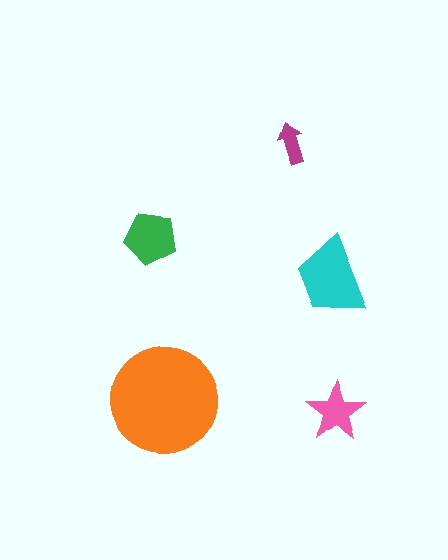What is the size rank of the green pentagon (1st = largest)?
3rd.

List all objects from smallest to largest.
The magenta arrow, the pink star, the green pentagon, the cyan trapezoid, the orange circle.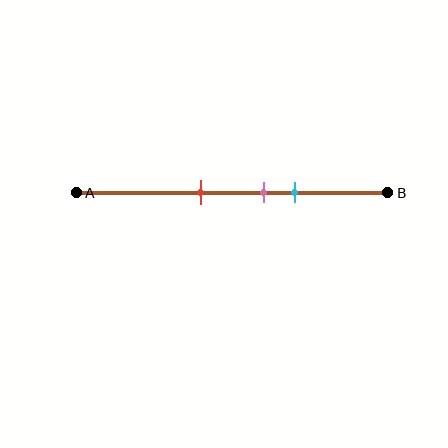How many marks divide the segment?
There are 3 marks dividing the segment.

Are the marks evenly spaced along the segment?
Yes, the marks are approximately evenly spaced.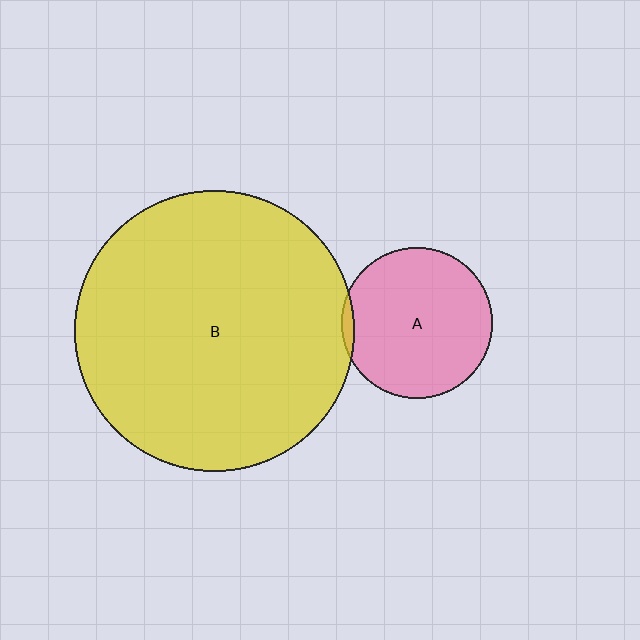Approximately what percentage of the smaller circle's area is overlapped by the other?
Approximately 5%.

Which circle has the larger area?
Circle B (yellow).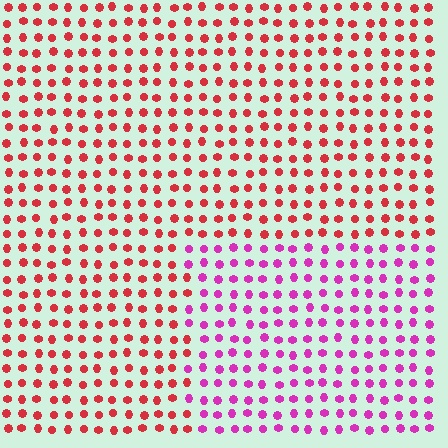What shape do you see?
I see a rectangle.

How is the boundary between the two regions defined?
The boundary is defined purely by a slight shift in hue (about 45 degrees). Spacing, size, and orientation are identical on both sides.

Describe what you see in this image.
The image is filled with small red elements in a uniform arrangement. A rectangle-shaped region is visible where the elements are tinted to a slightly different hue, forming a subtle color boundary.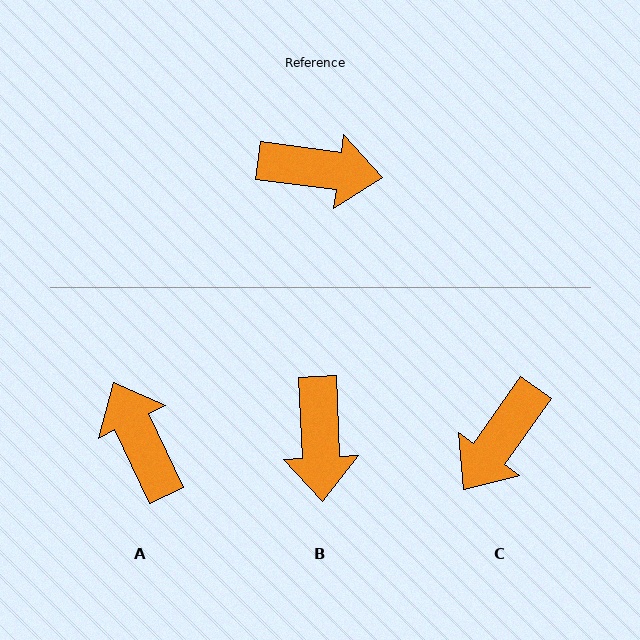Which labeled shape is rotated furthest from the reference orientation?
A, about 123 degrees away.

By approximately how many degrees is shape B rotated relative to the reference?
Approximately 80 degrees clockwise.